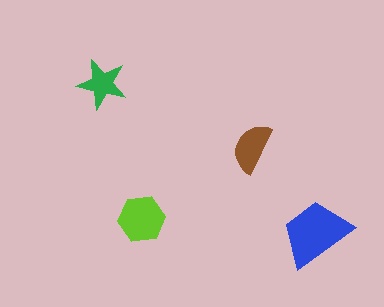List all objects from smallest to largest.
The green star, the brown semicircle, the lime hexagon, the blue trapezoid.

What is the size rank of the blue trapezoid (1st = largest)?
1st.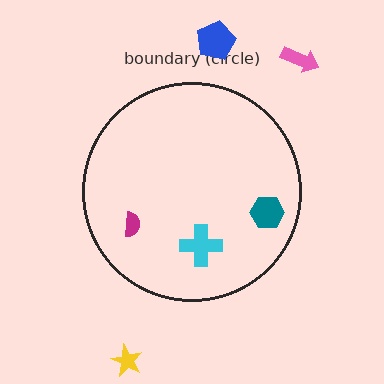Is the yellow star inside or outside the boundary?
Outside.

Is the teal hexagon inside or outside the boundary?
Inside.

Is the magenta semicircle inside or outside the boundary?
Inside.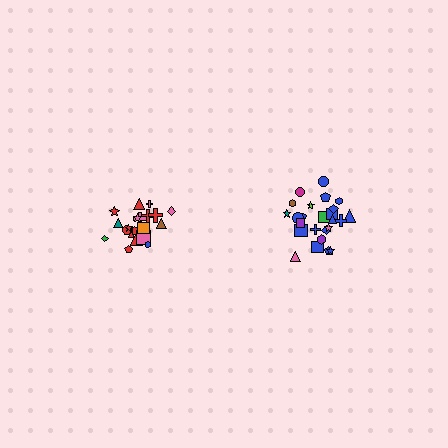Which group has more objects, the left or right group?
The right group.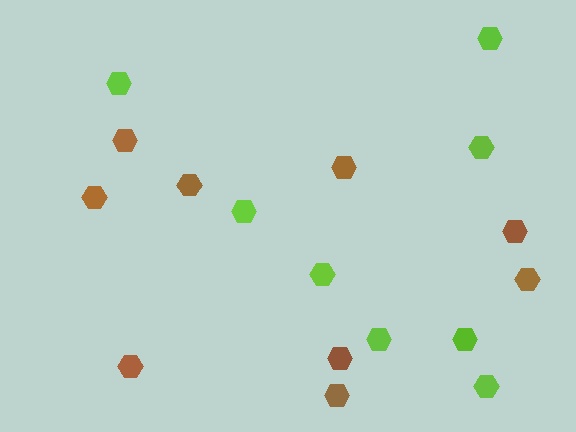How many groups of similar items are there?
There are 2 groups: one group of brown hexagons (9) and one group of lime hexagons (8).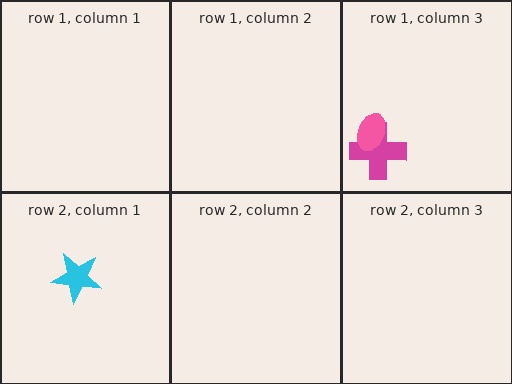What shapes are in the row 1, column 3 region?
The magenta cross, the pink ellipse.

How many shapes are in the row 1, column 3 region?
2.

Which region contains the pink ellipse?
The row 1, column 3 region.